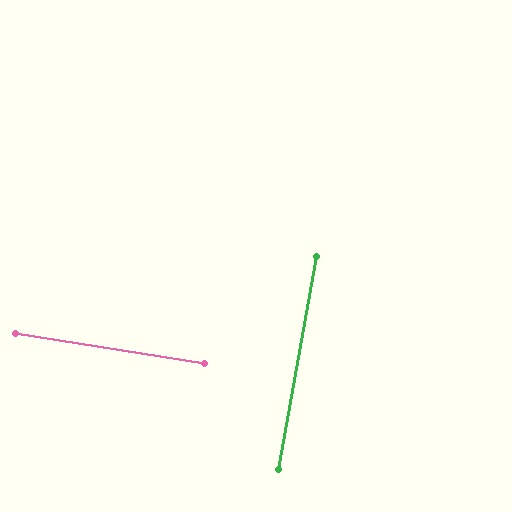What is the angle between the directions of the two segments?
Approximately 89 degrees.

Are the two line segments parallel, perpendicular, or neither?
Perpendicular — they meet at approximately 89°.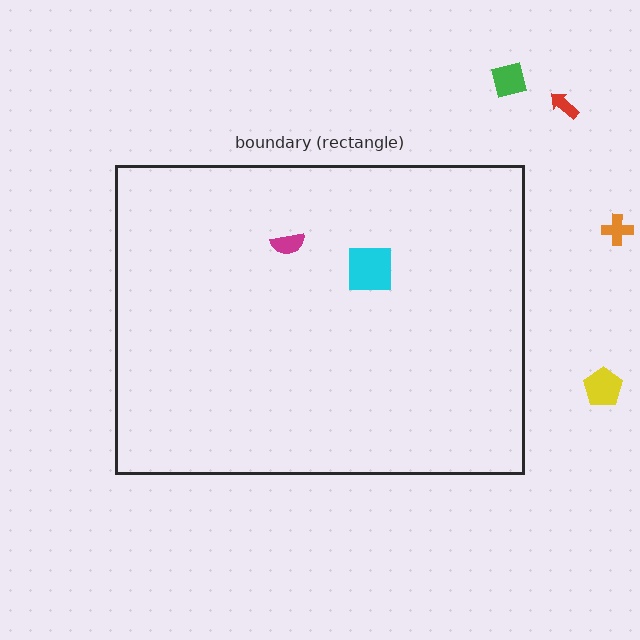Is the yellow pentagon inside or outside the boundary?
Outside.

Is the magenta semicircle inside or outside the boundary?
Inside.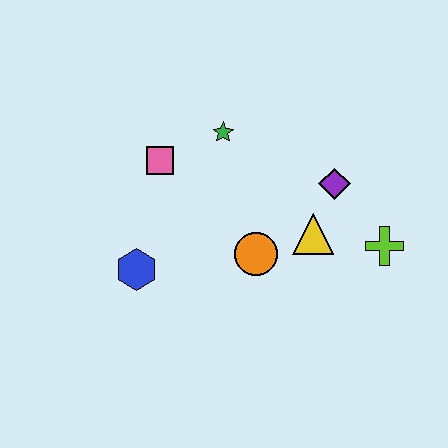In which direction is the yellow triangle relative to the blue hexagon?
The yellow triangle is to the right of the blue hexagon.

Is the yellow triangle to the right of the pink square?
Yes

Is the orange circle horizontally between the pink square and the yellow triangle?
Yes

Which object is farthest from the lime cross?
The blue hexagon is farthest from the lime cross.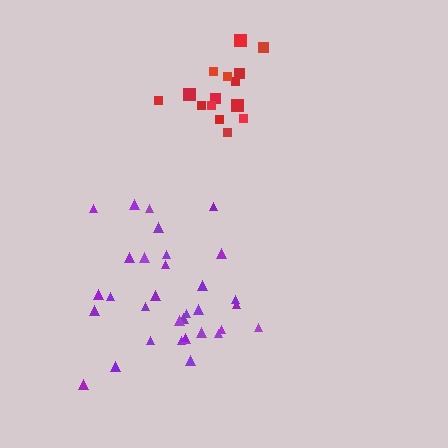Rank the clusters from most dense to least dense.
purple, red.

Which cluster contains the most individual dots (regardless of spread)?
Purple (33).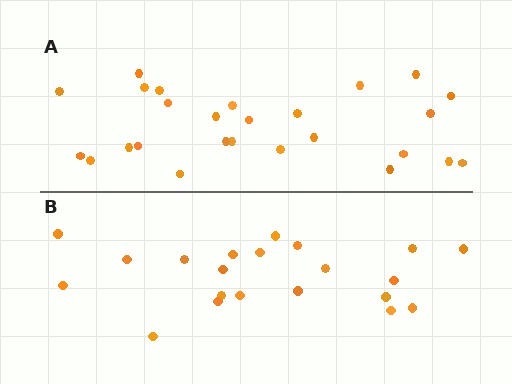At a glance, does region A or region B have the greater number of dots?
Region A (the top region) has more dots.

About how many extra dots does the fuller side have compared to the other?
Region A has about 5 more dots than region B.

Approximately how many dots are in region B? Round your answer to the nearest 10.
About 20 dots. (The exact count is 21, which rounds to 20.)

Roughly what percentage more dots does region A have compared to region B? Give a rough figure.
About 25% more.